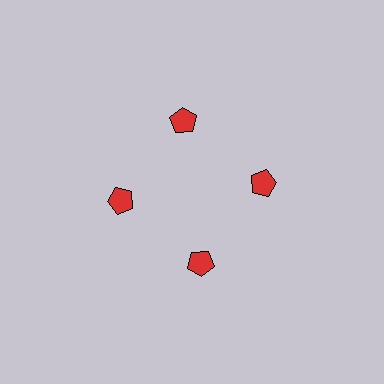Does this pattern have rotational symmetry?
Yes, this pattern has 4-fold rotational symmetry. It looks the same after rotating 90 degrees around the center.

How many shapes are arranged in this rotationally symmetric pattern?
There are 4 shapes, arranged in 4 groups of 1.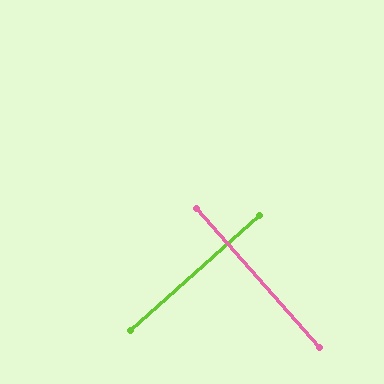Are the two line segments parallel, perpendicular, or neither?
Perpendicular — they meet at approximately 90°.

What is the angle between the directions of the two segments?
Approximately 90 degrees.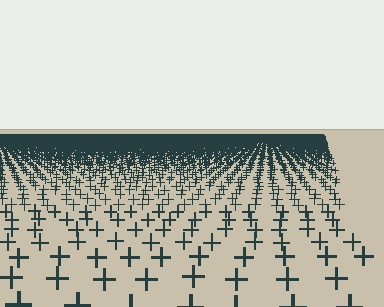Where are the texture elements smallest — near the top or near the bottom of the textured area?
Near the top.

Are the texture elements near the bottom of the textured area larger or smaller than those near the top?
Larger. Near the bottom, elements are closer to the viewer and appear at a bigger on-screen size.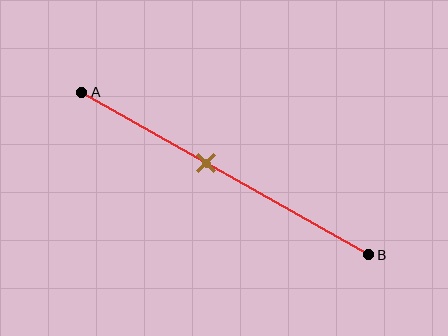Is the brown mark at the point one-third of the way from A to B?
No, the mark is at about 45% from A, not at the 33% one-third point.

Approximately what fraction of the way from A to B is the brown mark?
The brown mark is approximately 45% of the way from A to B.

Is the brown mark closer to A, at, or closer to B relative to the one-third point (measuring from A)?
The brown mark is closer to point B than the one-third point of segment AB.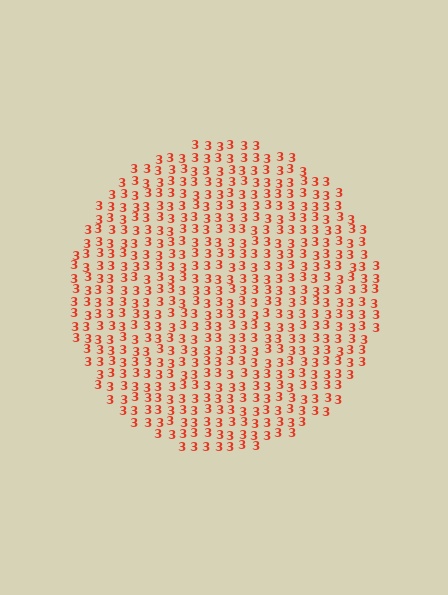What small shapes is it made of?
It is made of small digit 3's.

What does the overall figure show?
The overall figure shows a circle.